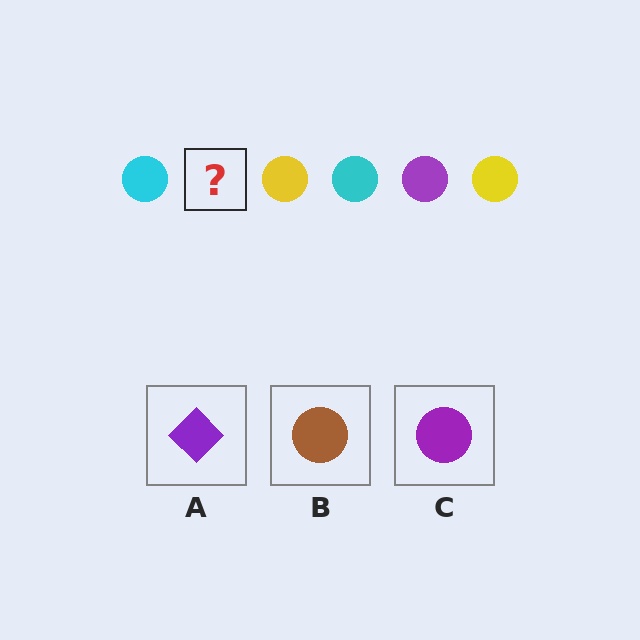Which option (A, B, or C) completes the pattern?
C.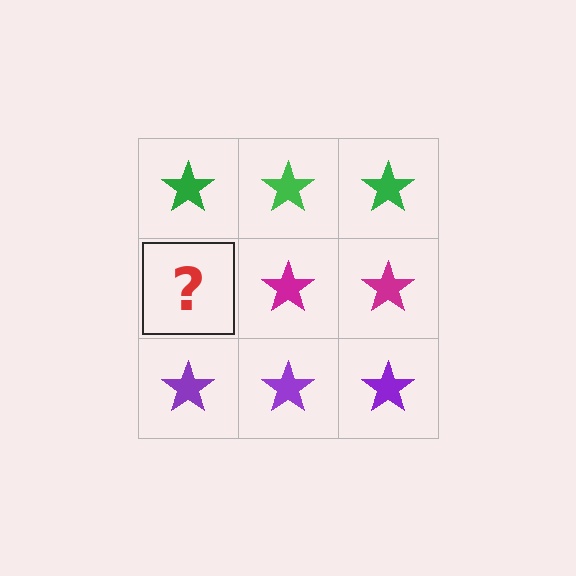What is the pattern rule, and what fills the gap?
The rule is that each row has a consistent color. The gap should be filled with a magenta star.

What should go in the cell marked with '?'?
The missing cell should contain a magenta star.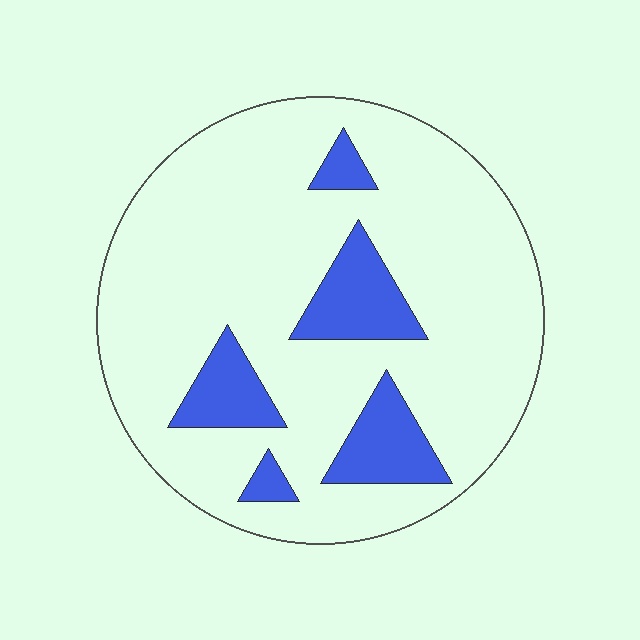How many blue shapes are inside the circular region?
5.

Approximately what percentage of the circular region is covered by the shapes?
Approximately 15%.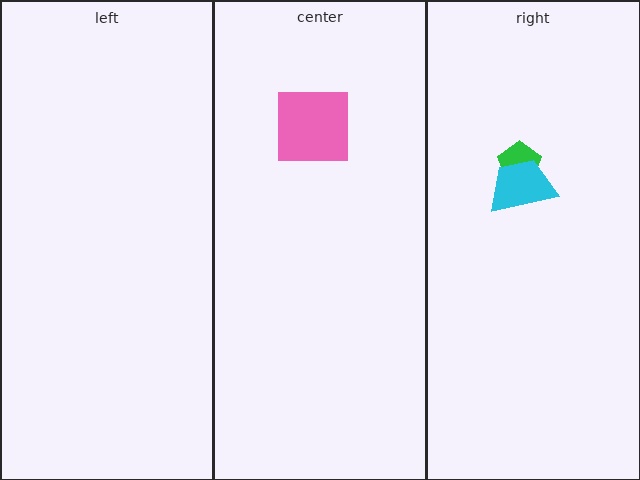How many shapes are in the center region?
1.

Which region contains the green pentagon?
The right region.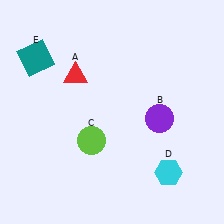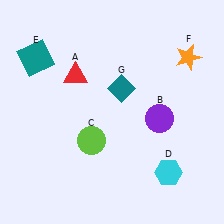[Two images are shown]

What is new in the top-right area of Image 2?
An orange star (F) was added in the top-right area of Image 2.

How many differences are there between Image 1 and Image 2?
There are 2 differences between the two images.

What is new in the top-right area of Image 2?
A teal diamond (G) was added in the top-right area of Image 2.